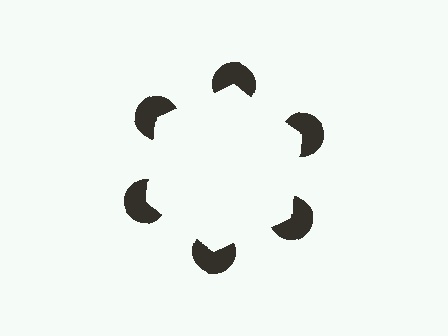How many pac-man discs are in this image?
There are 6 — one at each vertex of the illusory hexagon.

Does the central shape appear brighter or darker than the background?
It typically appears slightly brighter than the background, even though no actual brightness change is drawn.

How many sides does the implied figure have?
6 sides.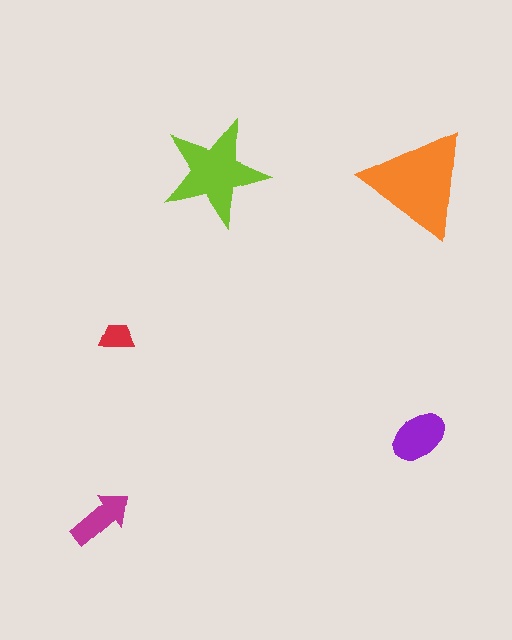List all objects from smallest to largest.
The red trapezoid, the magenta arrow, the purple ellipse, the lime star, the orange triangle.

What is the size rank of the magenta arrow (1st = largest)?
4th.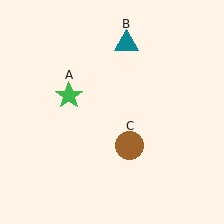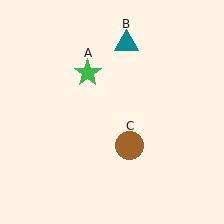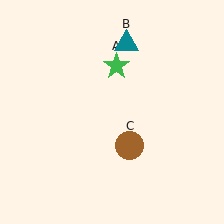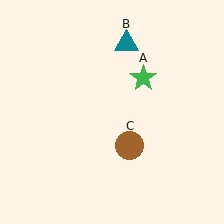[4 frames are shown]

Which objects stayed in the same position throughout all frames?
Teal triangle (object B) and brown circle (object C) remained stationary.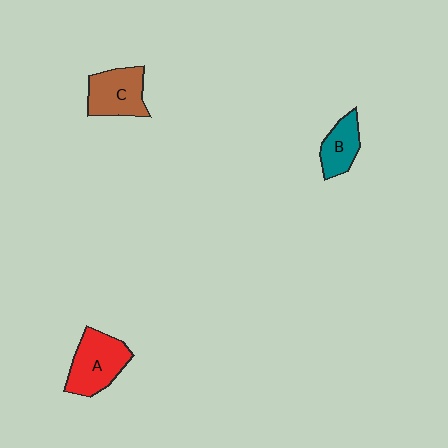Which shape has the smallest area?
Shape B (teal).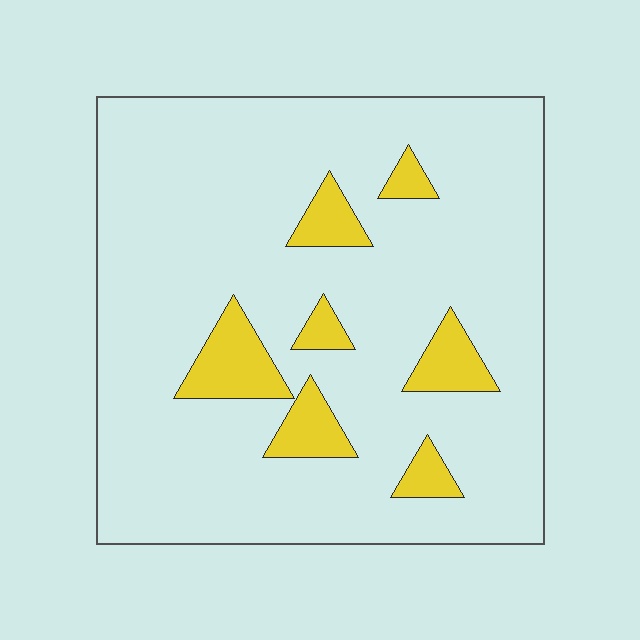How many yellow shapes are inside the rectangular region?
7.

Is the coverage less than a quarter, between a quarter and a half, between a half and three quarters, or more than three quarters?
Less than a quarter.